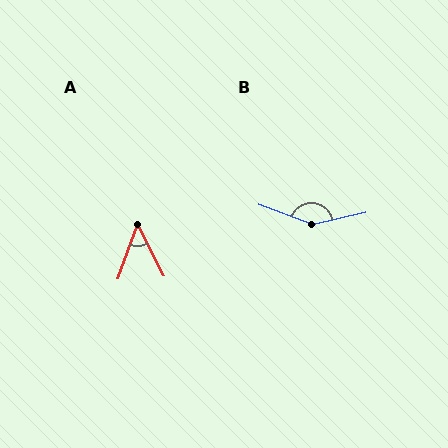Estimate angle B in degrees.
Approximately 147 degrees.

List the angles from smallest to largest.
A (47°), B (147°).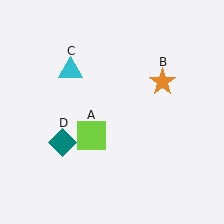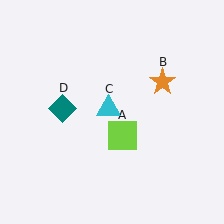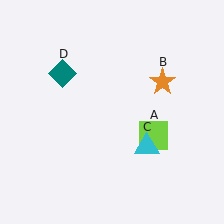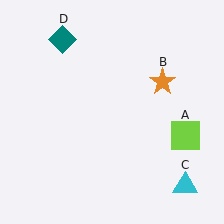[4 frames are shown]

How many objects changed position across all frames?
3 objects changed position: lime square (object A), cyan triangle (object C), teal diamond (object D).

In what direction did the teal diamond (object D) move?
The teal diamond (object D) moved up.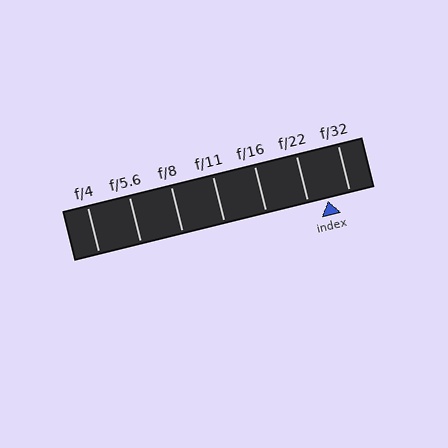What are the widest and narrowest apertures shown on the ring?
The widest aperture shown is f/4 and the narrowest is f/32.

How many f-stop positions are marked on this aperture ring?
There are 7 f-stop positions marked.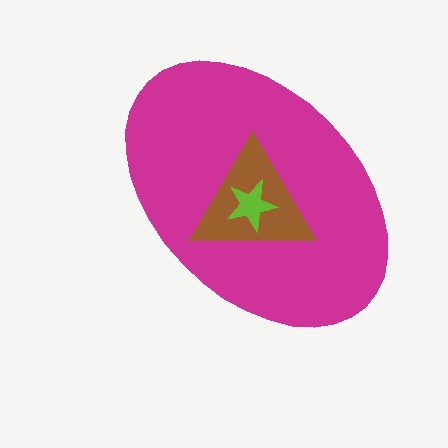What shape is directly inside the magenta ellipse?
The brown triangle.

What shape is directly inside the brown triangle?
The lime star.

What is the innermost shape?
The lime star.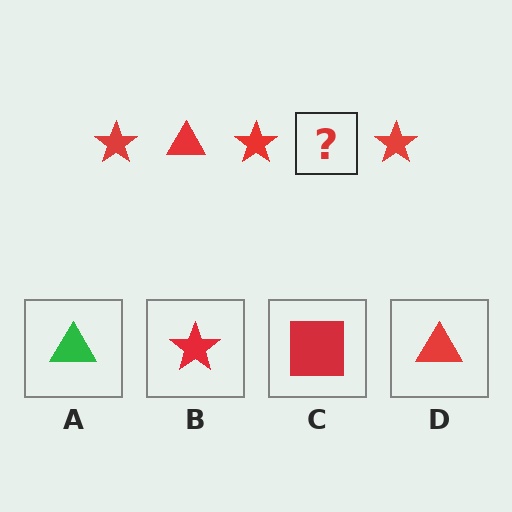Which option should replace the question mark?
Option D.